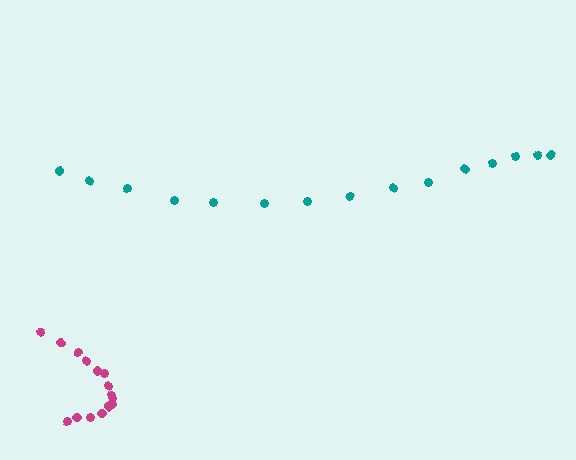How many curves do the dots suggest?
There are 2 distinct paths.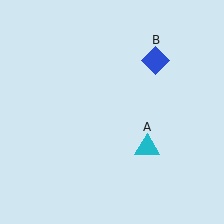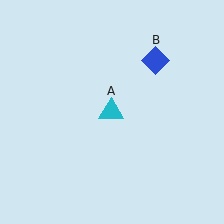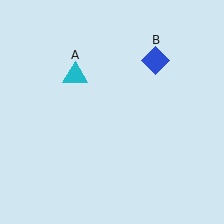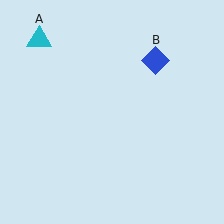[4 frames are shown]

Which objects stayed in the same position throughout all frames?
Blue diamond (object B) remained stationary.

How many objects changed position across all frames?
1 object changed position: cyan triangle (object A).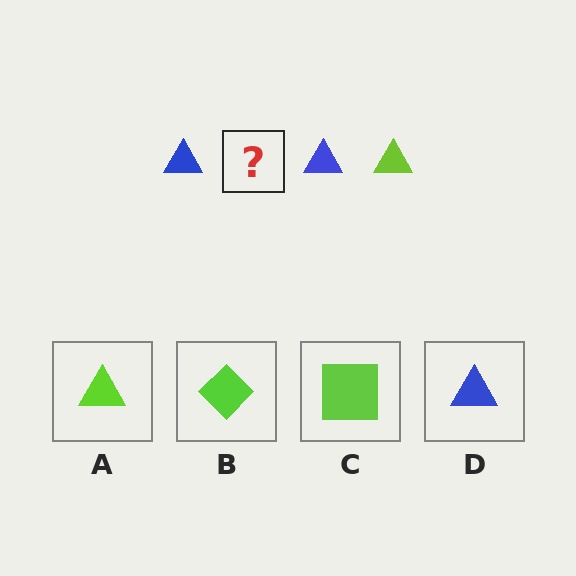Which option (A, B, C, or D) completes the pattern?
A.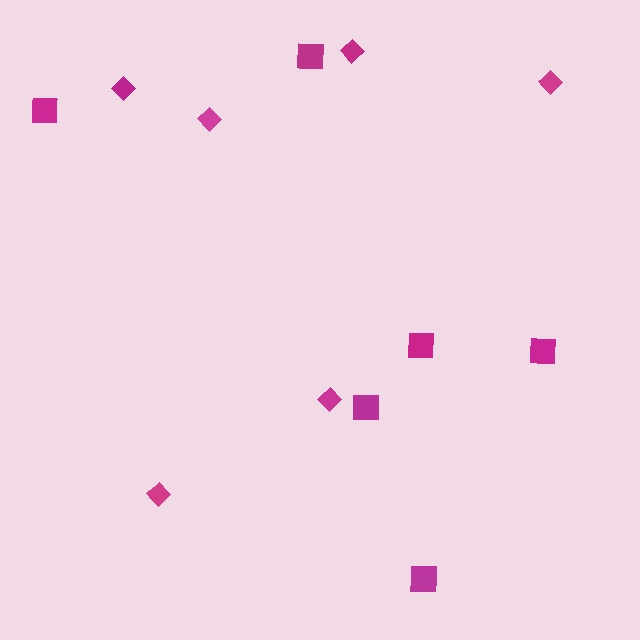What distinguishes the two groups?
There are 2 groups: one group of squares (6) and one group of diamonds (6).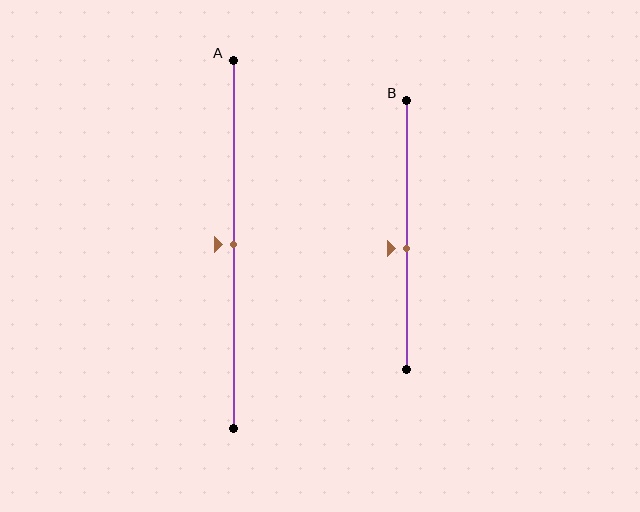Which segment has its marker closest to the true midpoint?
Segment A has its marker closest to the true midpoint.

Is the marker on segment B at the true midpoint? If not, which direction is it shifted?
No, the marker on segment B is shifted downward by about 5% of the segment length.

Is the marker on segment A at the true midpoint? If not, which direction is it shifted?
Yes, the marker on segment A is at the true midpoint.